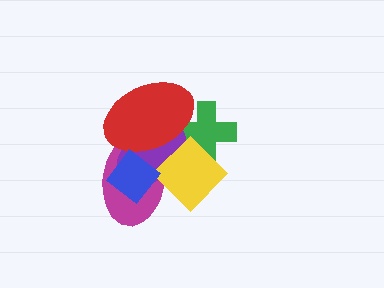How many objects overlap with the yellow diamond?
5 objects overlap with the yellow diamond.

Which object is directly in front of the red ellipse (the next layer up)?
The yellow diamond is directly in front of the red ellipse.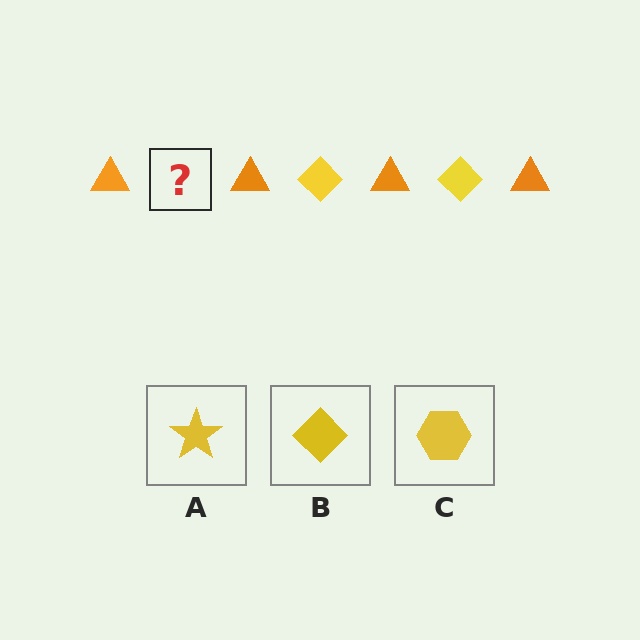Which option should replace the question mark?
Option B.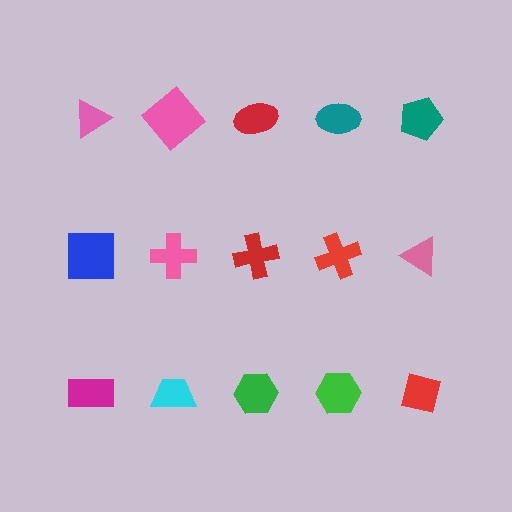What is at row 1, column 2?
A pink diamond.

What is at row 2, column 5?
A pink triangle.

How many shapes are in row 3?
5 shapes.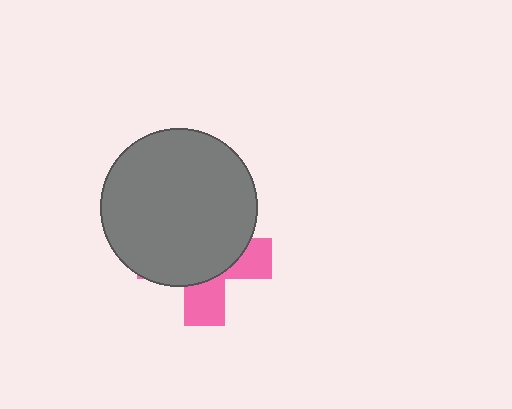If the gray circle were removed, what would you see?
You would see the complete pink cross.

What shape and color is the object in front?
The object in front is a gray circle.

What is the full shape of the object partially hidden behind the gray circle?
The partially hidden object is a pink cross.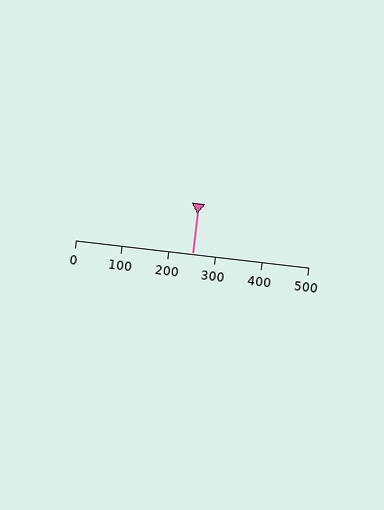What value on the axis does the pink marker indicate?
The marker indicates approximately 250.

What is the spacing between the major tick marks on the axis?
The major ticks are spaced 100 apart.